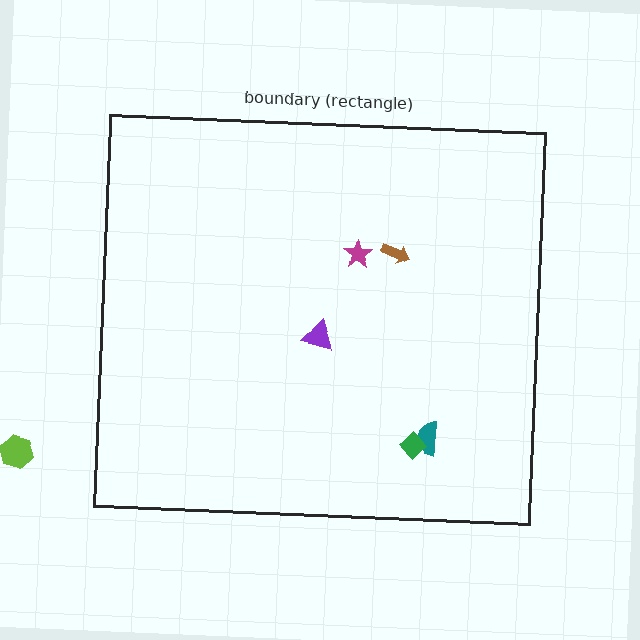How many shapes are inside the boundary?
5 inside, 1 outside.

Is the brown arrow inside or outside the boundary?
Inside.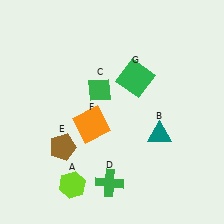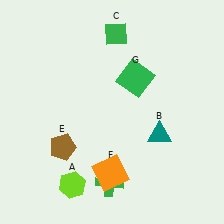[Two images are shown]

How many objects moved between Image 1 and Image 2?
2 objects moved between the two images.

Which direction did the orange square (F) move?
The orange square (F) moved down.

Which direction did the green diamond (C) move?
The green diamond (C) moved up.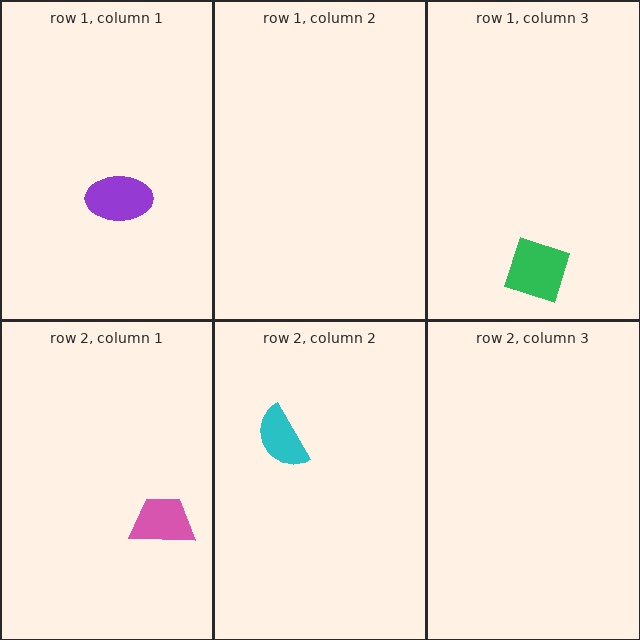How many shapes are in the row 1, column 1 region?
1.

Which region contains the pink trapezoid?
The row 2, column 1 region.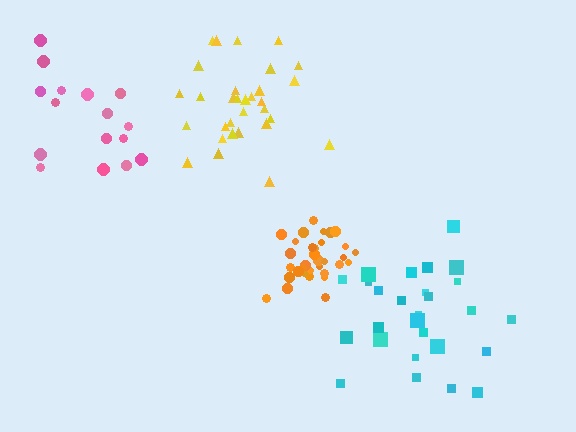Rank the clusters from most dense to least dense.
orange, yellow, cyan, pink.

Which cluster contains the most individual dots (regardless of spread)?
Orange (33).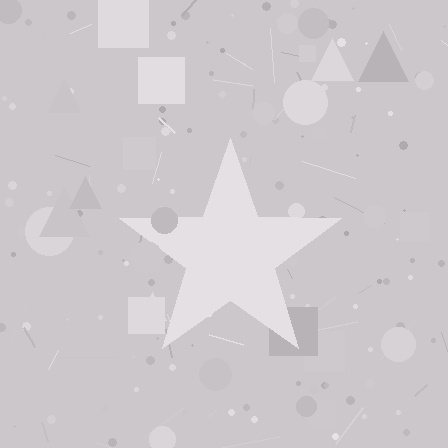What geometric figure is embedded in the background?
A star is embedded in the background.